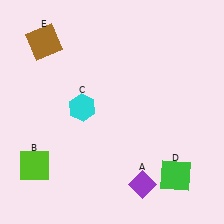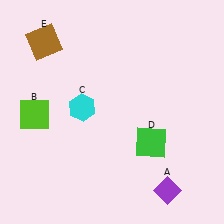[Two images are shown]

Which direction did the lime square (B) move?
The lime square (B) moved up.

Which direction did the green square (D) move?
The green square (D) moved up.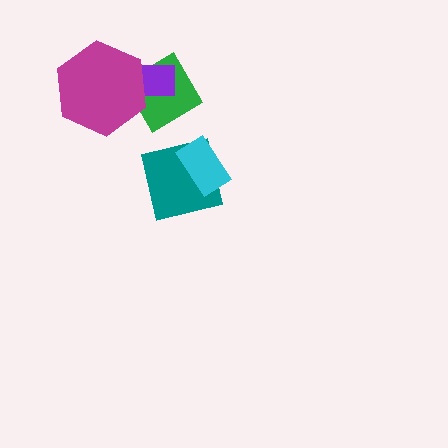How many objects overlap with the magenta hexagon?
2 objects overlap with the magenta hexagon.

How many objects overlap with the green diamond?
2 objects overlap with the green diamond.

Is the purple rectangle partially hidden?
Yes, it is partially covered by another shape.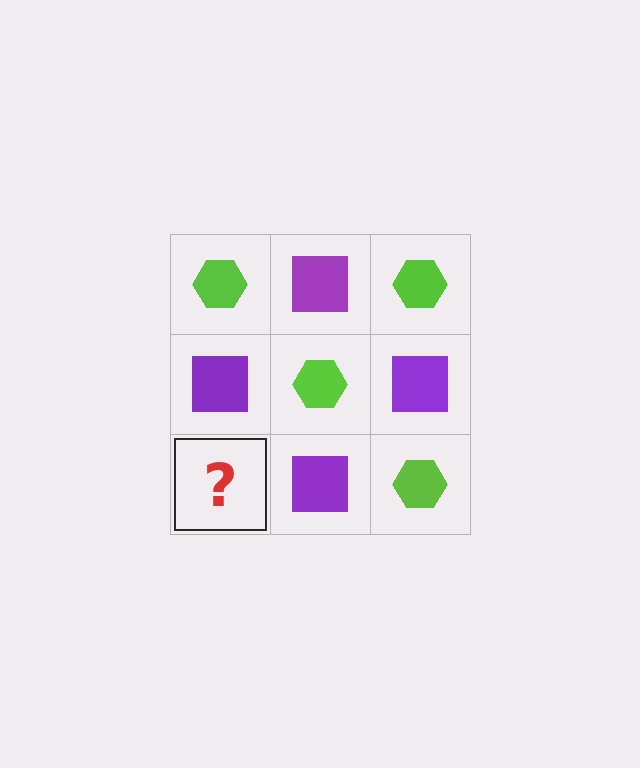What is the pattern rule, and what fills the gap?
The rule is that it alternates lime hexagon and purple square in a checkerboard pattern. The gap should be filled with a lime hexagon.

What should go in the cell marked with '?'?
The missing cell should contain a lime hexagon.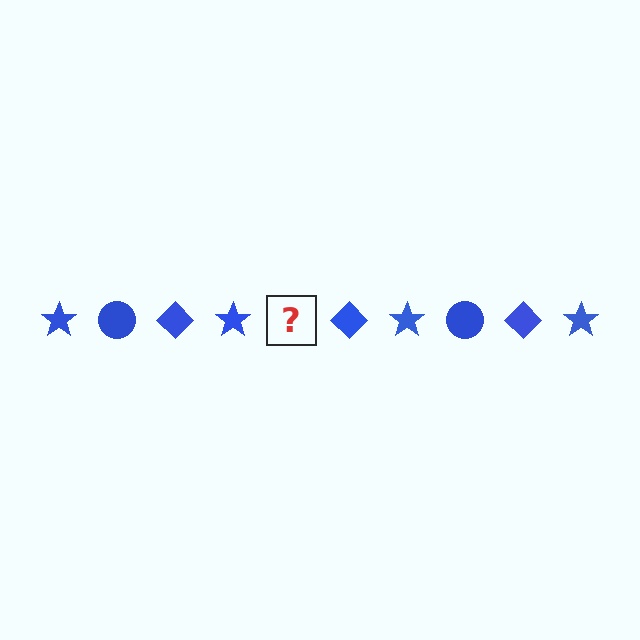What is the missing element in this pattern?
The missing element is a blue circle.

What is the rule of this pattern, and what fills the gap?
The rule is that the pattern cycles through star, circle, diamond shapes in blue. The gap should be filled with a blue circle.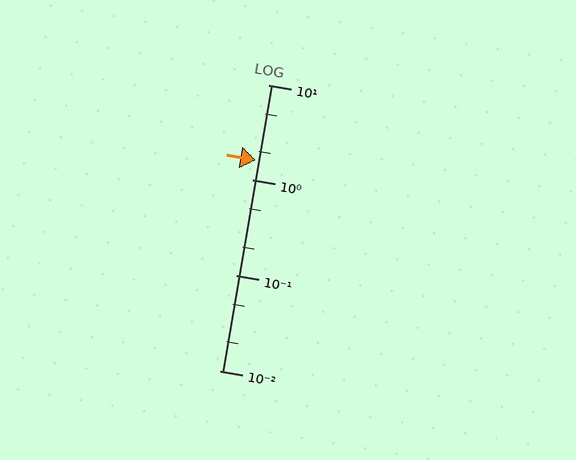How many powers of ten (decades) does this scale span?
The scale spans 3 decades, from 0.01 to 10.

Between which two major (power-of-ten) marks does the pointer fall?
The pointer is between 1 and 10.